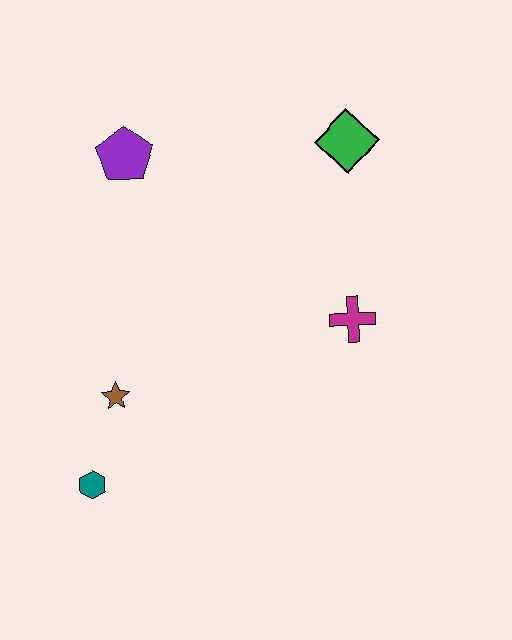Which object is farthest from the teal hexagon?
The green diamond is farthest from the teal hexagon.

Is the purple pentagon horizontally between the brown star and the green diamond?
Yes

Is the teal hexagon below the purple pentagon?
Yes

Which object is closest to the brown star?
The teal hexagon is closest to the brown star.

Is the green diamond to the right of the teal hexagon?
Yes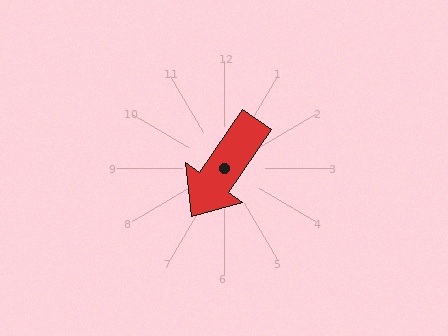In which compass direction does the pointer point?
Southwest.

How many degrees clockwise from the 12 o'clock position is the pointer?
Approximately 214 degrees.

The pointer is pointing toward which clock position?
Roughly 7 o'clock.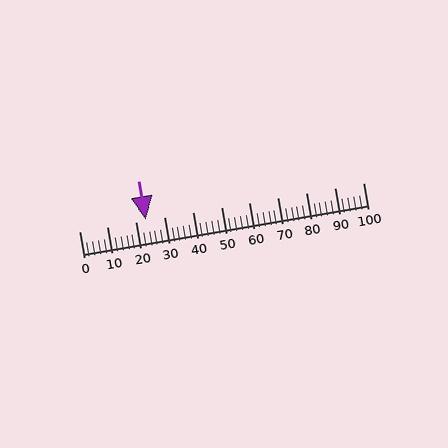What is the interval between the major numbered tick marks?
The major tick marks are spaced 10 units apart.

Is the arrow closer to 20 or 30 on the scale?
The arrow is closer to 20.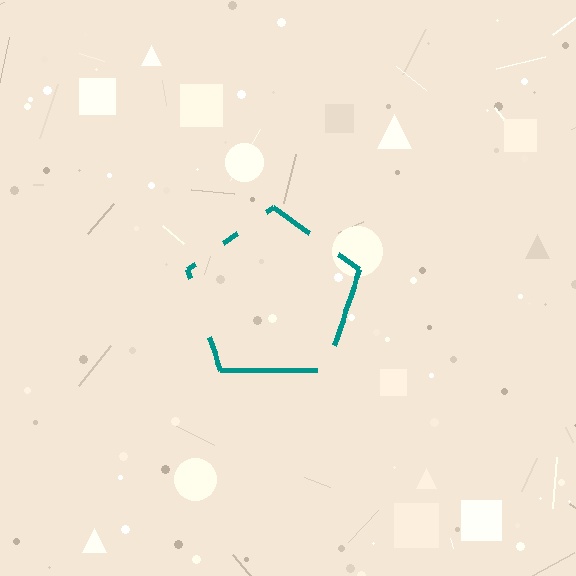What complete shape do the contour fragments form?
The contour fragments form a pentagon.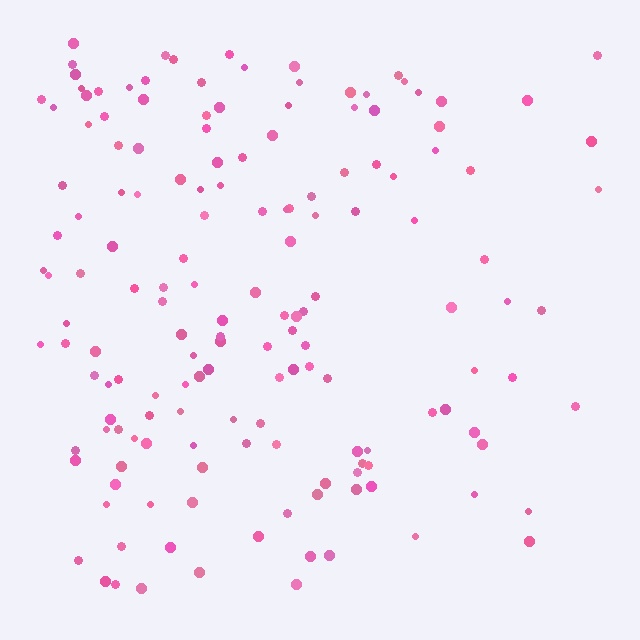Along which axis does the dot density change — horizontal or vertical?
Horizontal.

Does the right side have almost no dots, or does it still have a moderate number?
Still a moderate number, just noticeably fewer than the left.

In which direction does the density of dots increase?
From right to left, with the left side densest.